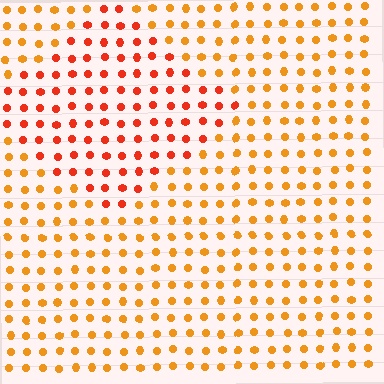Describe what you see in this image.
The image is filled with small orange elements in a uniform arrangement. A diamond-shaped region is visible where the elements are tinted to a slightly different hue, forming a subtle color boundary.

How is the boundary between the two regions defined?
The boundary is defined purely by a slight shift in hue (about 29 degrees). Spacing, size, and orientation are identical on both sides.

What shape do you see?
I see a diamond.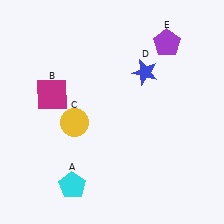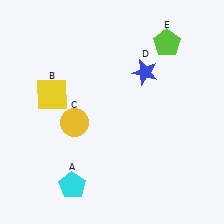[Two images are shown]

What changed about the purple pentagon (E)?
In Image 1, E is purple. In Image 2, it changed to lime.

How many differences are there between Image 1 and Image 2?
There are 2 differences between the two images.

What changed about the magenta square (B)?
In Image 1, B is magenta. In Image 2, it changed to yellow.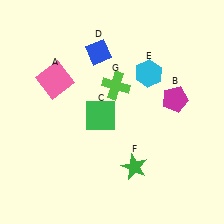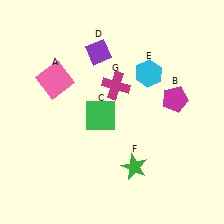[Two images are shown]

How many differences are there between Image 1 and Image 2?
There are 2 differences between the two images.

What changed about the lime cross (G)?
In Image 1, G is lime. In Image 2, it changed to magenta.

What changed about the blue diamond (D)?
In Image 1, D is blue. In Image 2, it changed to purple.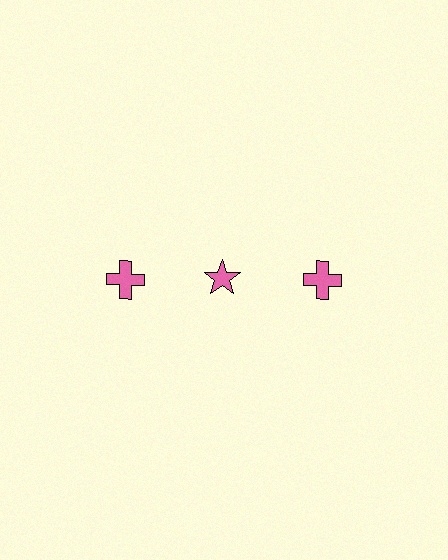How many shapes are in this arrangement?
There are 3 shapes arranged in a grid pattern.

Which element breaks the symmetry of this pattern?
The pink star in the top row, second from left column breaks the symmetry. All other shapes are pink crosses.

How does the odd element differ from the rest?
It has a different shape: star instead of cross.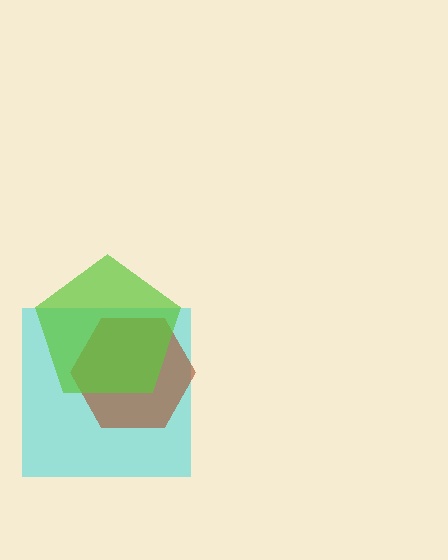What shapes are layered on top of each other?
The layered shapes are: a cyan square, a brown hexagon, a lime pentagon.